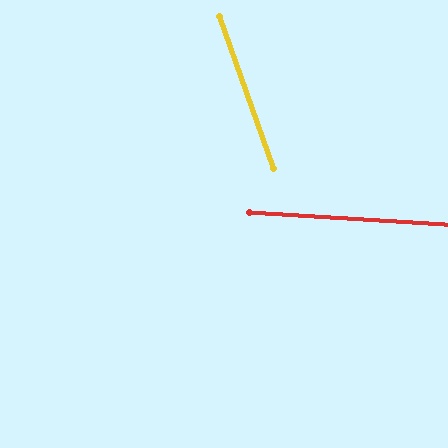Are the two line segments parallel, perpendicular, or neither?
Neither parallel nor perpendicular — they differ by about 67°.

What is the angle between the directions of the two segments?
Approximately 67 degrees.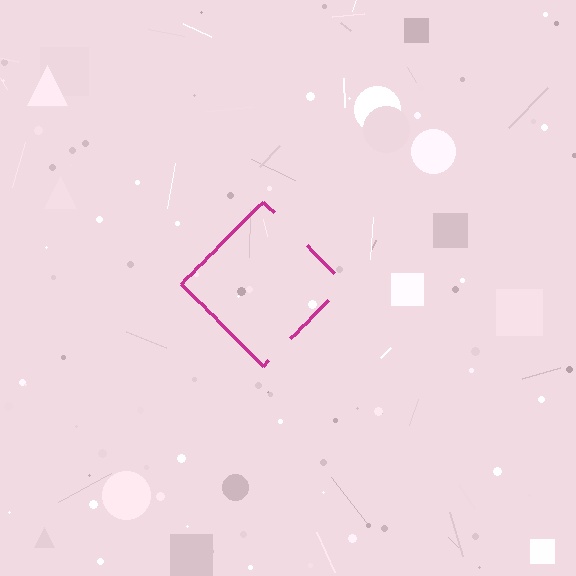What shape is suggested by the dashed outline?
The dashed outline suggests a diamond.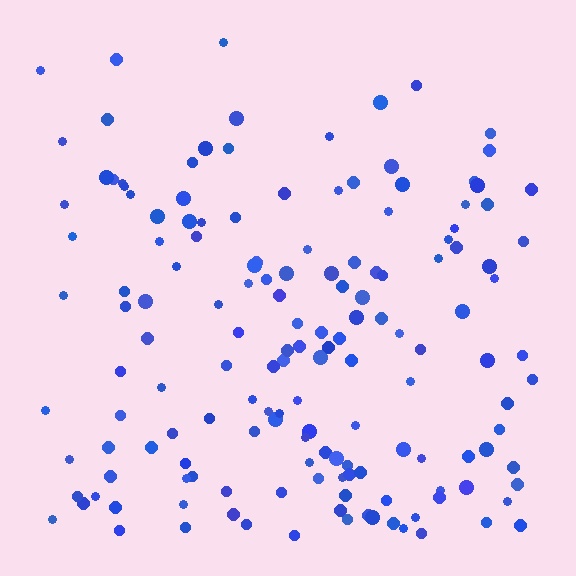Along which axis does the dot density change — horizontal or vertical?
Vertical.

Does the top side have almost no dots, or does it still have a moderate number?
Still a moderate number, just noticeably fewer than the bottom.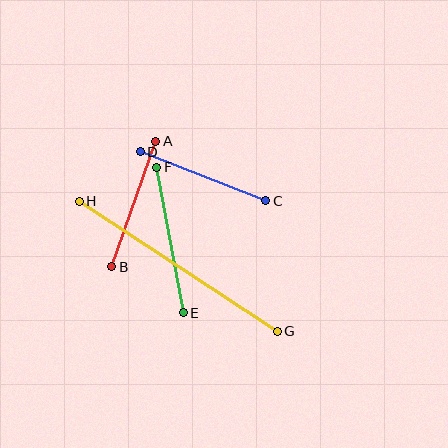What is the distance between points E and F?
The distance is approximately 148 pixels.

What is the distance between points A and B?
The distance is approximately 133 pixels.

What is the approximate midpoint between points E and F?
The midpoint is at approximately (170, 240) pixels.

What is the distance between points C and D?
The distance is approximately 135 pixels.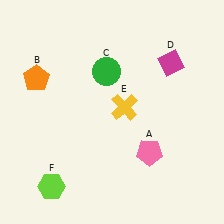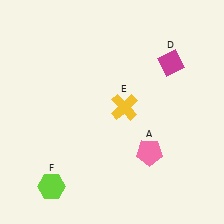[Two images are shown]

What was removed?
The orange pentagon (B), the green circle (C) were removed in Image 2.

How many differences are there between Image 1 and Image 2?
There are 2 differences between the two images.